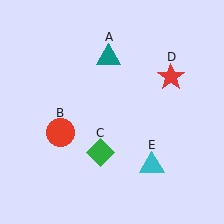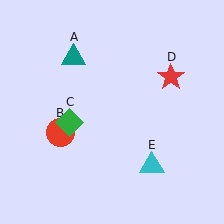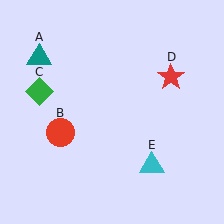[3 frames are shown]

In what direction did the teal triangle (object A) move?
The teal triangle (object A) moved left.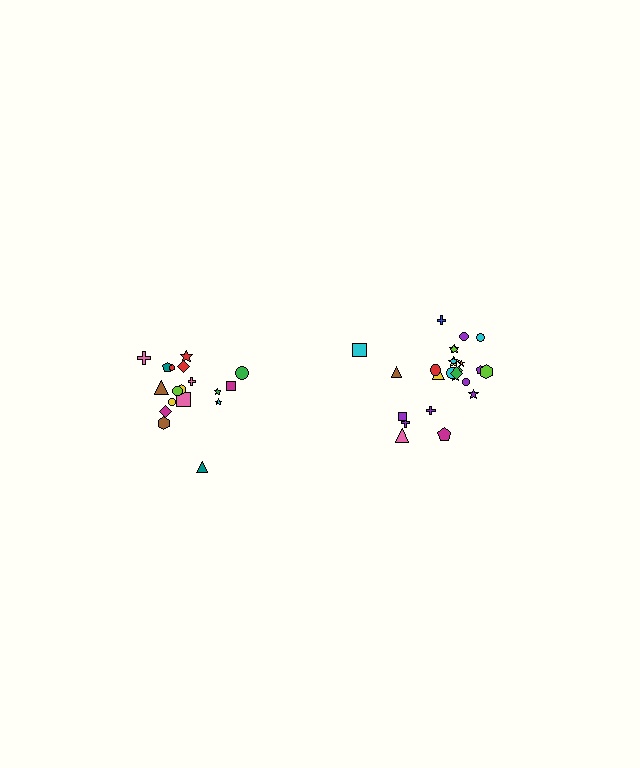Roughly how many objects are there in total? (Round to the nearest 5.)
Roughly 45 objects in total.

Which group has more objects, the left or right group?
The right group.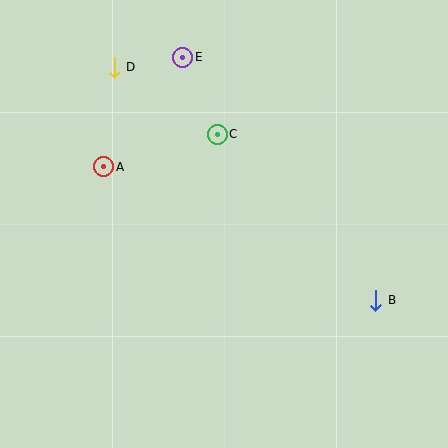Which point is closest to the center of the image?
Point C at (217, 134) is closest to the center.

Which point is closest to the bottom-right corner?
Point B is closest to the bottom-right corner.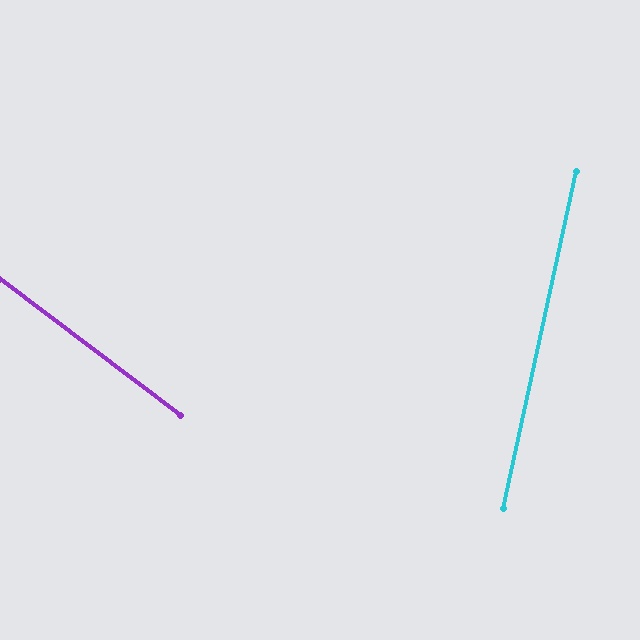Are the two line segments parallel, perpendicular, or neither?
Neither parallel nor perpendicular — they differ by about 65°.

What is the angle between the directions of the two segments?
Approximately 65 degrees.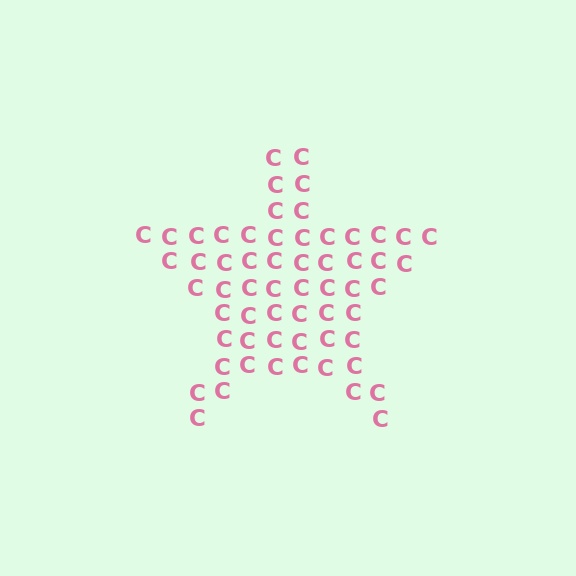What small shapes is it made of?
It is made of small letter C's.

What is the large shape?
The large shape is a star.